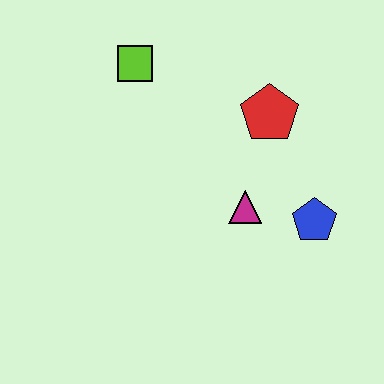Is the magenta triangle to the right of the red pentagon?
No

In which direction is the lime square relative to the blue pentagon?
The lime square is to the left of the blue pentagon.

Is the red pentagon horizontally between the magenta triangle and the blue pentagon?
Yes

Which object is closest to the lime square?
The red pentagon is closest to the lime square.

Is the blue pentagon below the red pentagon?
Yes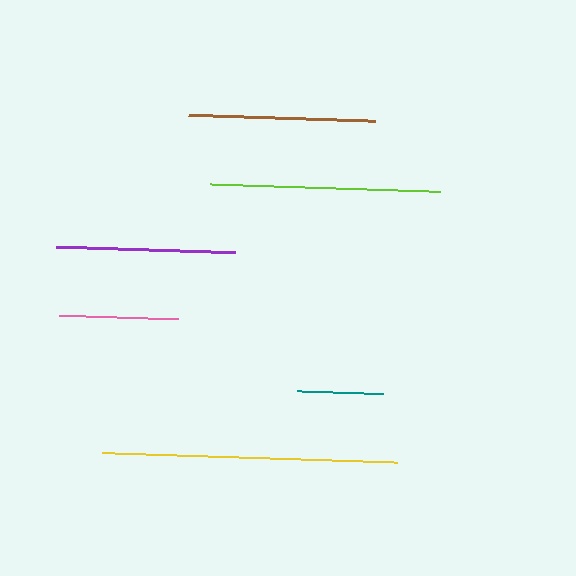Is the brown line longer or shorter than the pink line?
The brown line is longer than the pink line.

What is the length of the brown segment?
The brown segment is approximately 187 pixels long.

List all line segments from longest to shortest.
From longest to shortest: yellow, lime, brown, purple, pink, teal.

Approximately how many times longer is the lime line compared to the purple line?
The lime line is approximately 1.3 times the length of the purple line.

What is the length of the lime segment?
The lime segment is approximately 230 pixels long.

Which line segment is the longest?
The yellow line is the longest at approximately 296 pixels.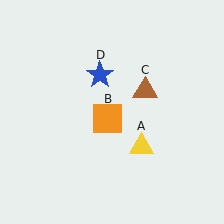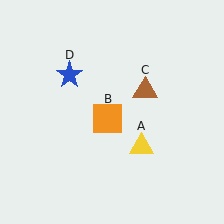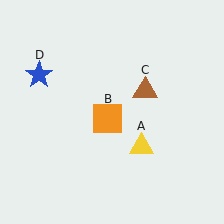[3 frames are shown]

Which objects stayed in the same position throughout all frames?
Yellow triangle (object A) and orange square (object B) and brown triangle (object C) remained stationary.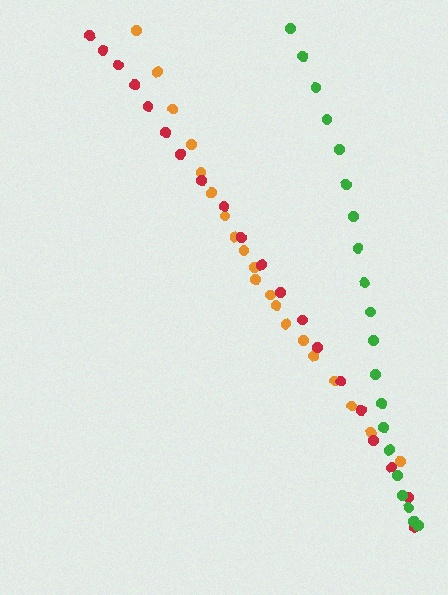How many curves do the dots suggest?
There are 3 distinct paths.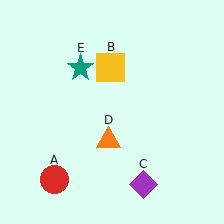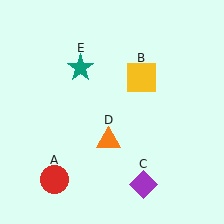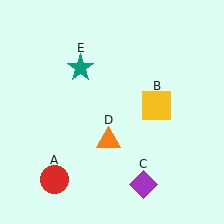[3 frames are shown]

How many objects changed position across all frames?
1 object changed position: yellow square (object B).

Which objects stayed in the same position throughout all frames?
Red circle (object A) and purple diamond (object C) and orange triangle (object D) and teal star (object E) remained stationary.